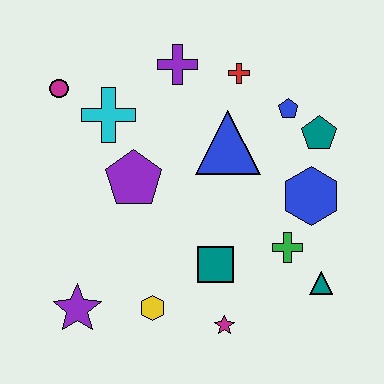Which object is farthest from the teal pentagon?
The purple star is farthest from the teal pentagon.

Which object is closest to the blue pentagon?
The teal pentagon is closest to the blue pentagon.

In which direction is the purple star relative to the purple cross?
The purple star is below the purple cross.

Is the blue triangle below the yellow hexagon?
No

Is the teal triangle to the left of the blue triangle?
No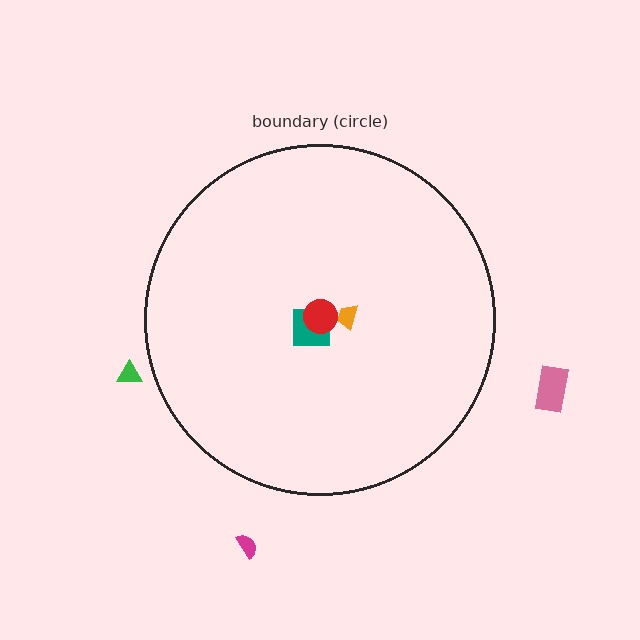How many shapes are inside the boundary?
3 inside, 3 outside.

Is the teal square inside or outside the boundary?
Inside.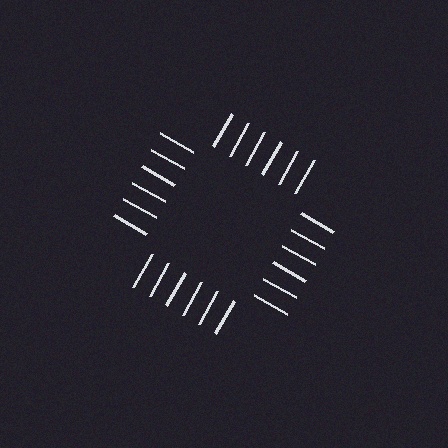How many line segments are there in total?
24 — 6 along each of the 4 edges.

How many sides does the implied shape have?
4 sides — the line-ends trace a square.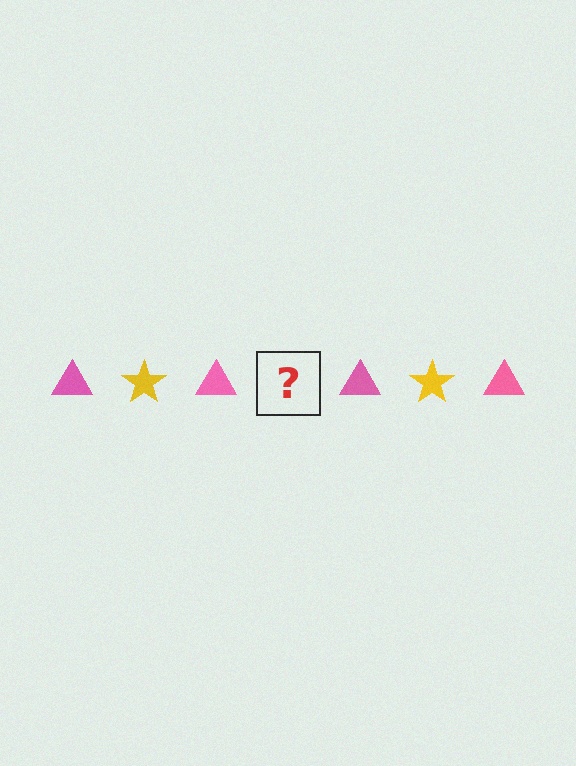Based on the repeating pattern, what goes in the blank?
The blank should be a yellow star.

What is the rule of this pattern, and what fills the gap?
The rule is that the pattern alternates between pink triangle and yellow star. The gap should be filled with a yellow star.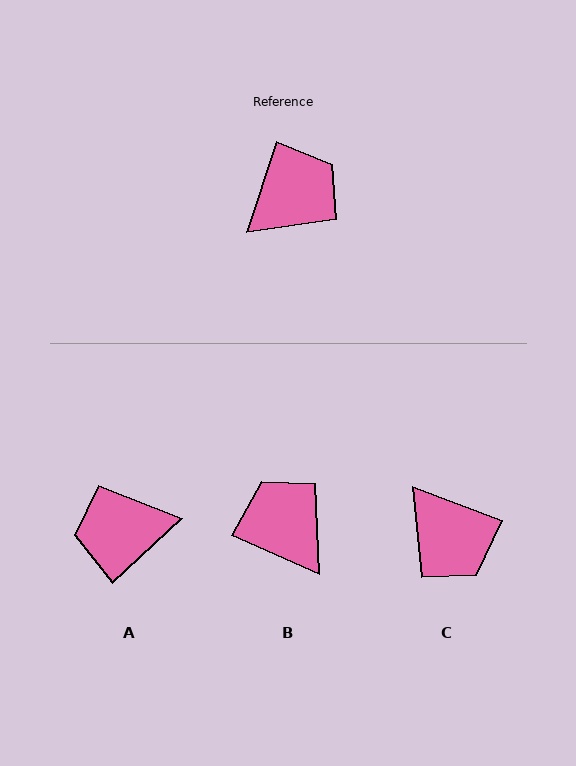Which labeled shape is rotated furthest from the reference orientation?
A, about 150 degrees away.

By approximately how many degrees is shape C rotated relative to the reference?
Approximately 93 degrees clockwise.